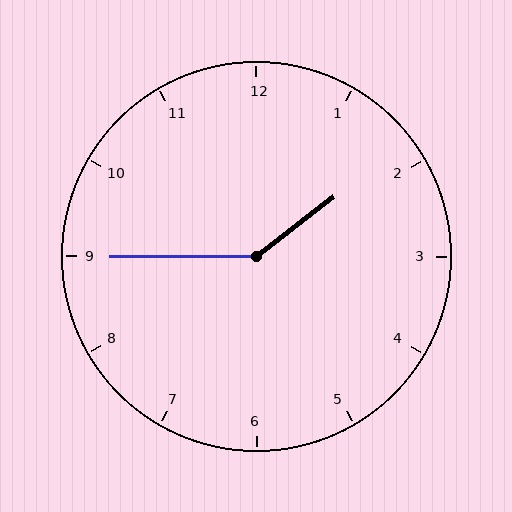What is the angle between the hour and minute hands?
Approximately 142 degrees.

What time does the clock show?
1:45.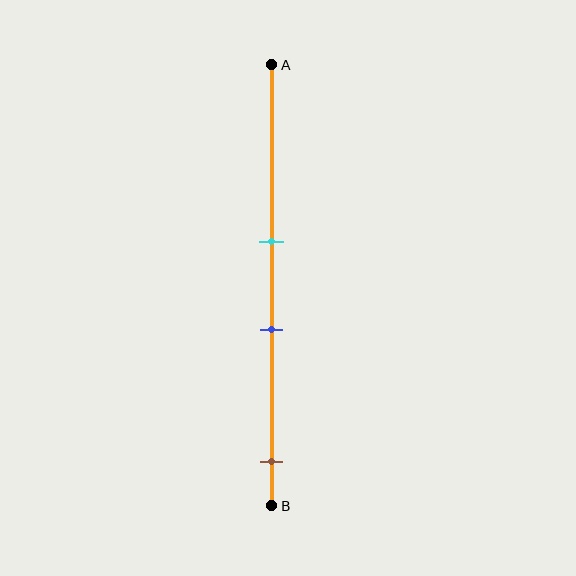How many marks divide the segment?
There are 3 marks dividing the segment.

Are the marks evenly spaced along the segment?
No, the marks are not evenly spaced.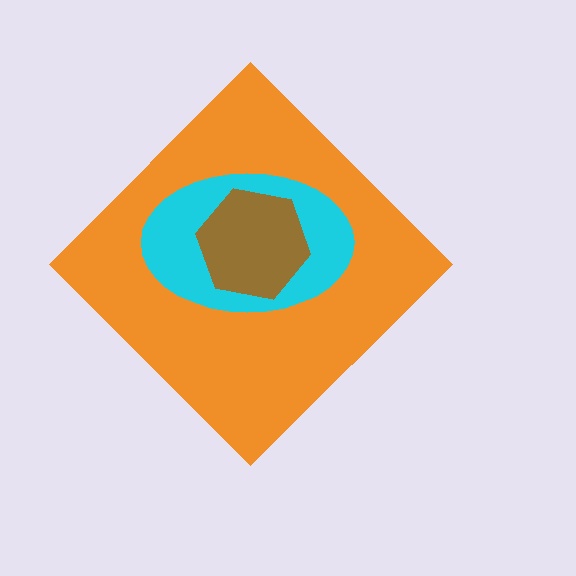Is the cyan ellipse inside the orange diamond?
Yes.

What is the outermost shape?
The orange diamond.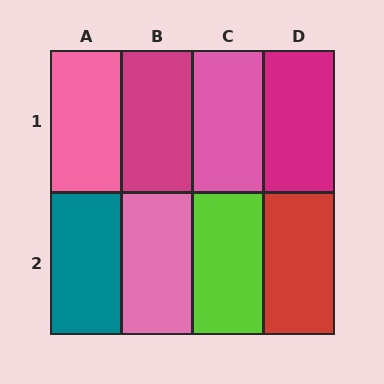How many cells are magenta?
2 cells are magenta.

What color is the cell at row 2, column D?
Red.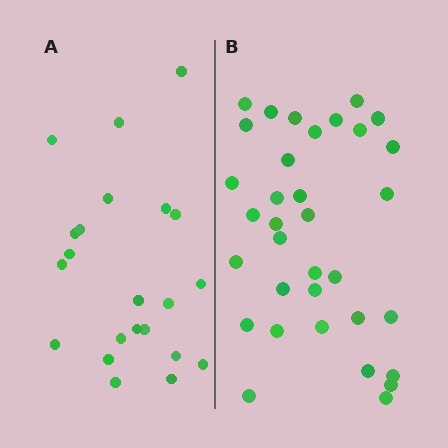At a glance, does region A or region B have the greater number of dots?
Region B (the right region) has more dots.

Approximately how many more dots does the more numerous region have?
Region B has roughly 12 or so more dots than region A.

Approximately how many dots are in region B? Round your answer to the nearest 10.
About 30 dots. (The exact count is 34, which rounds to 30.)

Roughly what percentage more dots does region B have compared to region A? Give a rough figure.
About 55% more.